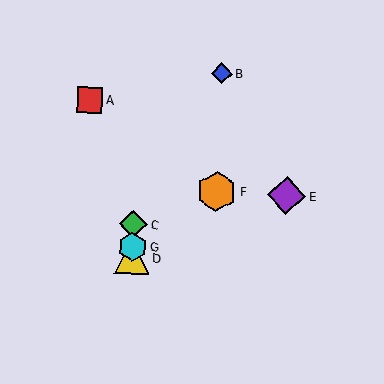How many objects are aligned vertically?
3 objects (C, D, G) are aligned vertically.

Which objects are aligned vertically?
Objects C, D, G are aligned vertically.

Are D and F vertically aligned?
No, D is at x≈132 and F is at x≈217.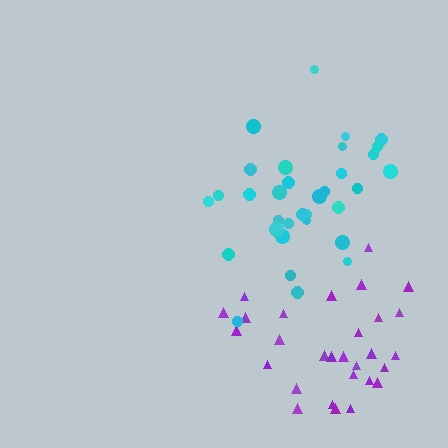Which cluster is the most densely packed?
Cyan.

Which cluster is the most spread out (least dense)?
Purple.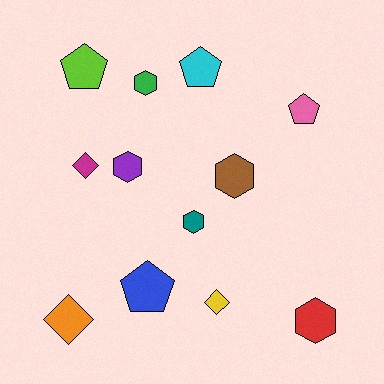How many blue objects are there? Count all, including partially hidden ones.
There is 1 blue object.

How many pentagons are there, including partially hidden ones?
There are 4 pentagons.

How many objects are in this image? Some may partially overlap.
There are 12 objects.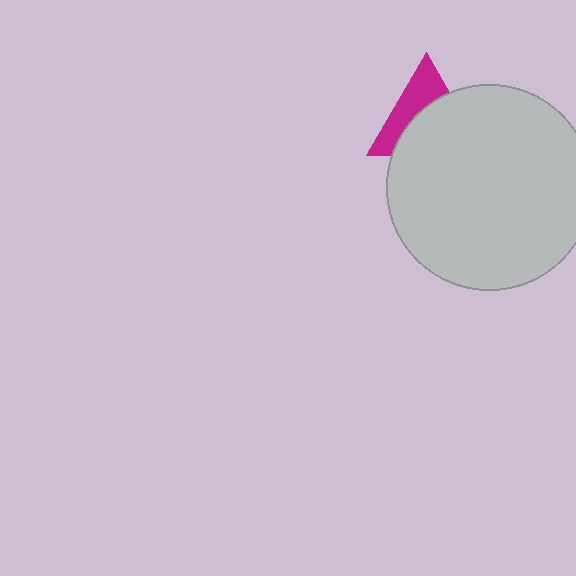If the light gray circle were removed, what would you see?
You would see the complete magenta triangle.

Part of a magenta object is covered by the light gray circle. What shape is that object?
It is a triangle.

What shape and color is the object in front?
The object in front is a light gray circle.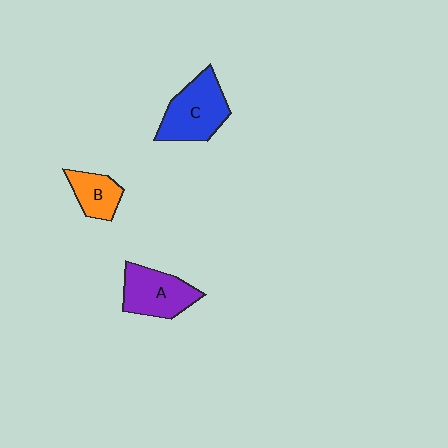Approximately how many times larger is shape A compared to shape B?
Approximately 1.6 times.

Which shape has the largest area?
Shape C (blue).